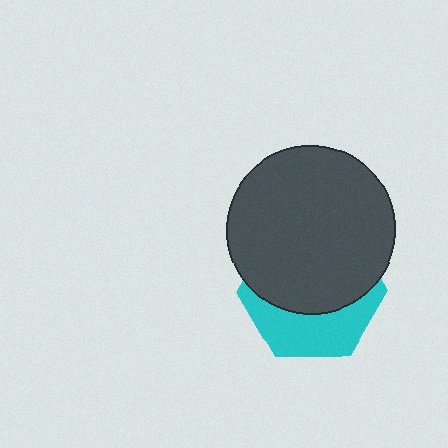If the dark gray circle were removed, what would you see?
You would see the complete cyan hexagon.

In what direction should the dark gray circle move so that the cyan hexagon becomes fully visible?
The dark gray circle should move up. That is the shortest direction to clear the overlap and leave the cyan hexagon fully visible.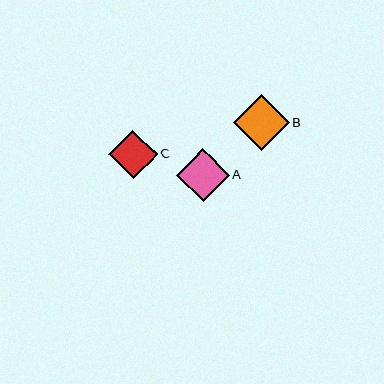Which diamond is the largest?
Diamond B is the largest with a size of approximately 56 pixels.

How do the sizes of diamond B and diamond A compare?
Diamond B and diamond A are approximately the same size.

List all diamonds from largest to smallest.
From largest to smallest: B, A, C.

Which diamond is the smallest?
Diamond C is the smallest with a size of approximately 49 pixels.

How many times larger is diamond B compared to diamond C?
Diamond B is approximately 1.1 times the size of diamond C.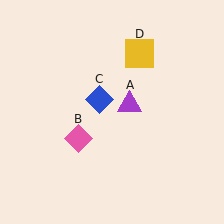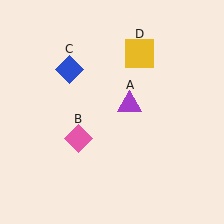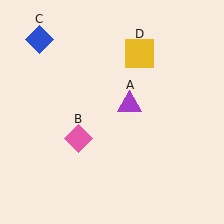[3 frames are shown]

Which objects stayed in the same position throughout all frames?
Purple triangle (object A) and pink diamond (object B) and yellow square (object D) remained stationary.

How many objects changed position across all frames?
1 object changed position: blue diamond (object C).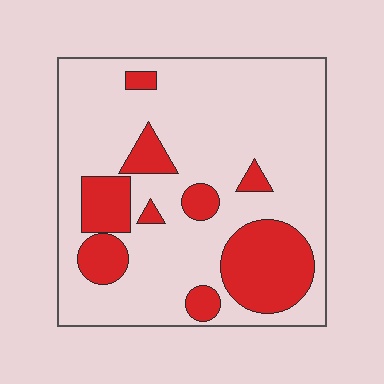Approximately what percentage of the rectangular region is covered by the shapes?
Approximately 25%.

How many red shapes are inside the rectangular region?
9.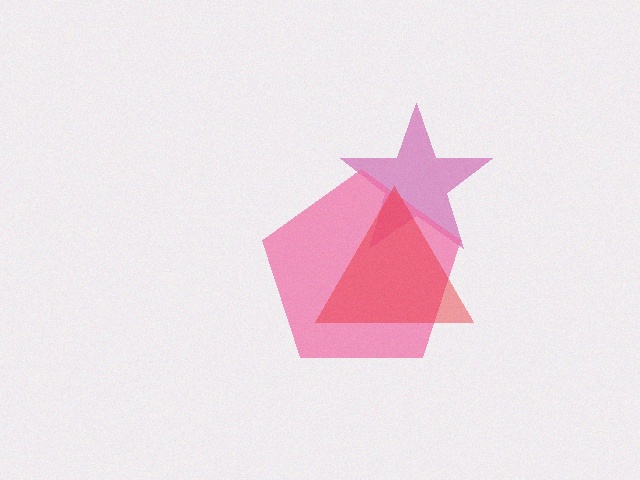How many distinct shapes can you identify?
There are 3 distinct shapes: a magenta star, a pink pentagon, a red triangle.